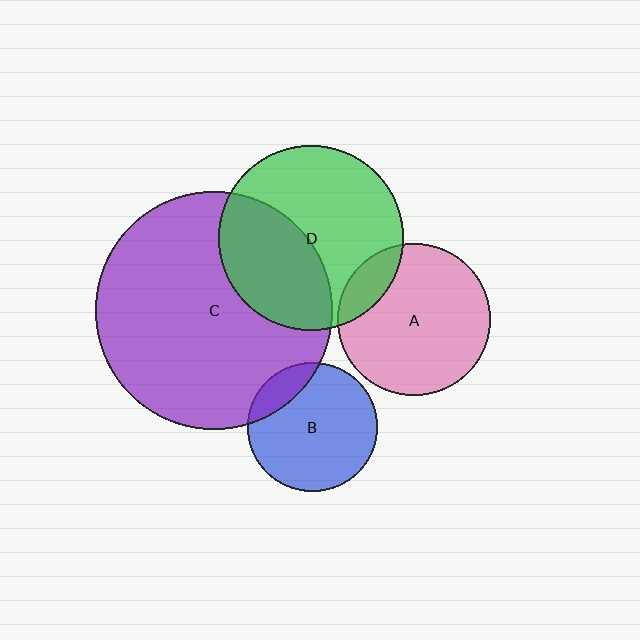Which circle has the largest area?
Circle C (purple).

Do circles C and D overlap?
Yes.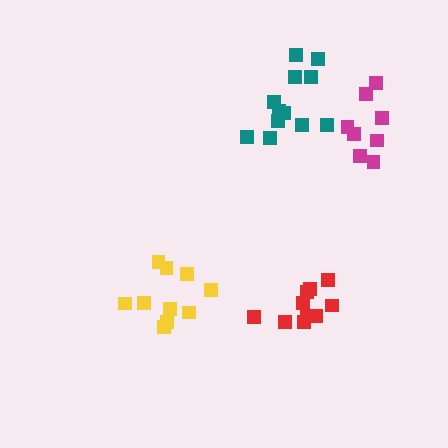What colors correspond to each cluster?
The clusters are colored: red, teal, magenta, yellow.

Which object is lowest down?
The yellow cluster is bottommost.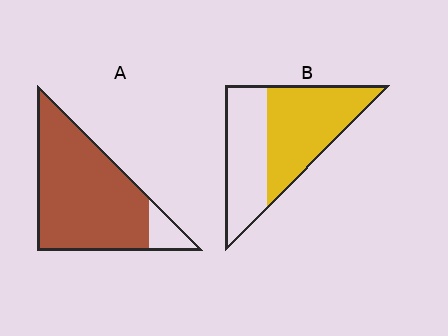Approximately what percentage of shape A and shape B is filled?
A is approximately 90% and B is approximately 55%.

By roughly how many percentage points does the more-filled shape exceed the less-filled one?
By roughly 35 percentage points (A over B).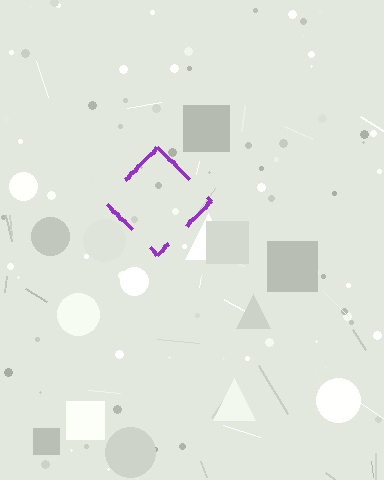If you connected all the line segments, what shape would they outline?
They would outline a diamond.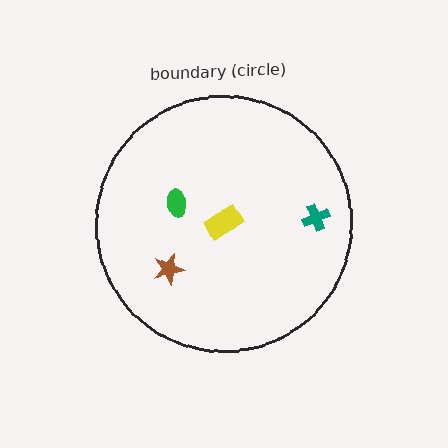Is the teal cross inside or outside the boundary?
Inside.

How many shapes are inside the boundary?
4 inside, 0 outside.